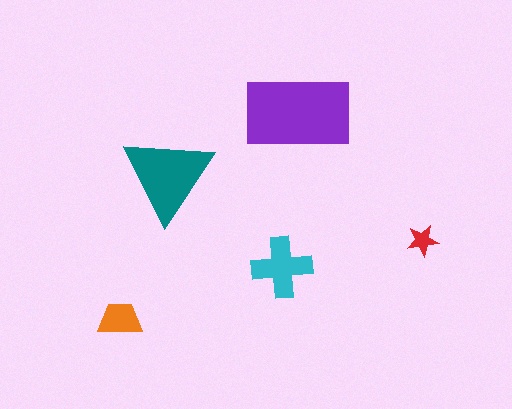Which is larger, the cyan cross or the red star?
The cyan cross.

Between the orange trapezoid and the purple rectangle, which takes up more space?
The purple rectangle.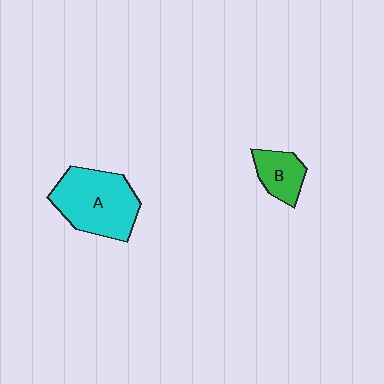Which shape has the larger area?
Shape A (cyan).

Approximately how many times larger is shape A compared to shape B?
Approximately 2.3 times.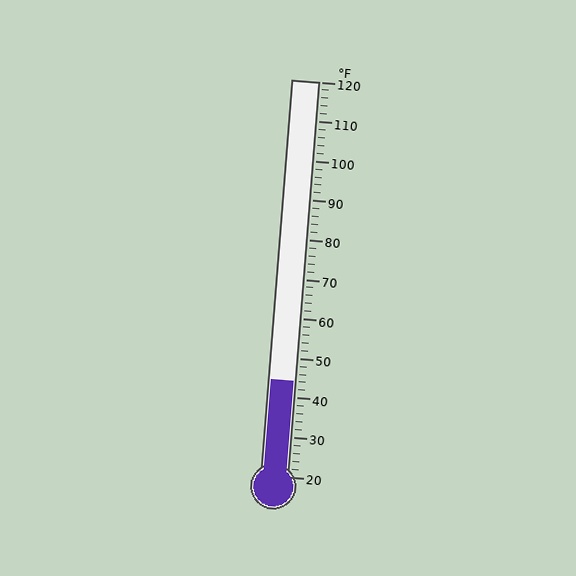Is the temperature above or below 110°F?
The temperature is below 110°F.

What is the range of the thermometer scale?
The thermometer scale ranges from 20°F to 120°F.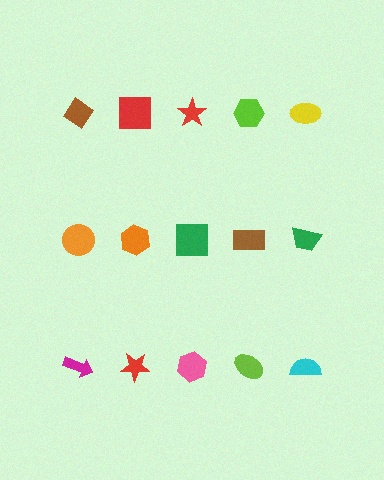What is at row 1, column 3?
A red star.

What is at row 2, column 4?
A brown rectangle.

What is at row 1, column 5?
A yellow ellipse.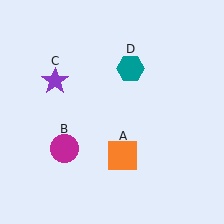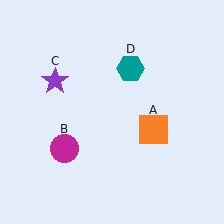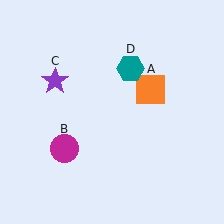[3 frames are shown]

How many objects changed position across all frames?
1 object changed position: orange square (object A).